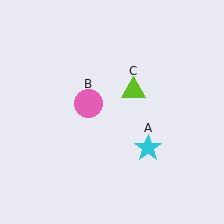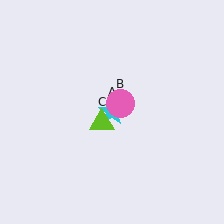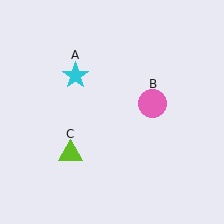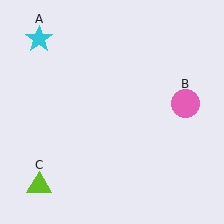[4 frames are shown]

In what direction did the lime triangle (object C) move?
The lime triangle (object C) moved down and to the left.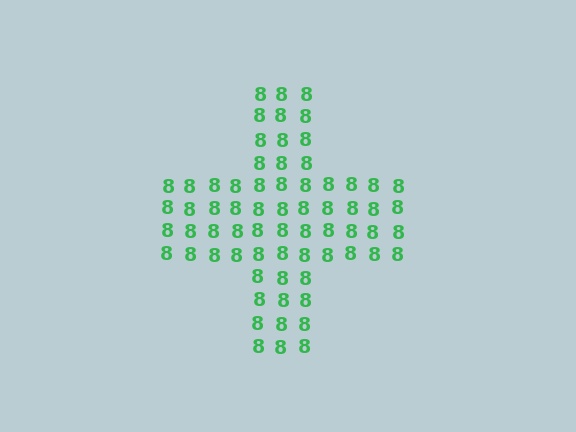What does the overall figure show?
The overall figure shows a cross.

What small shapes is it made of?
It is made of small digit 8's.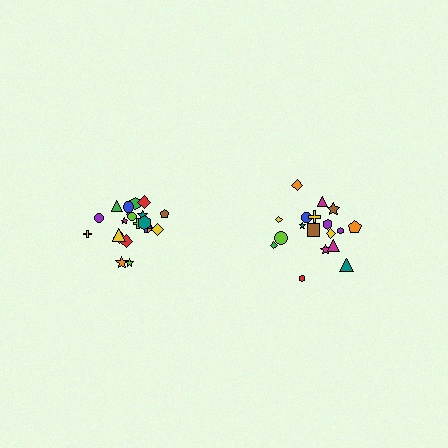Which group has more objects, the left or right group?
The left group.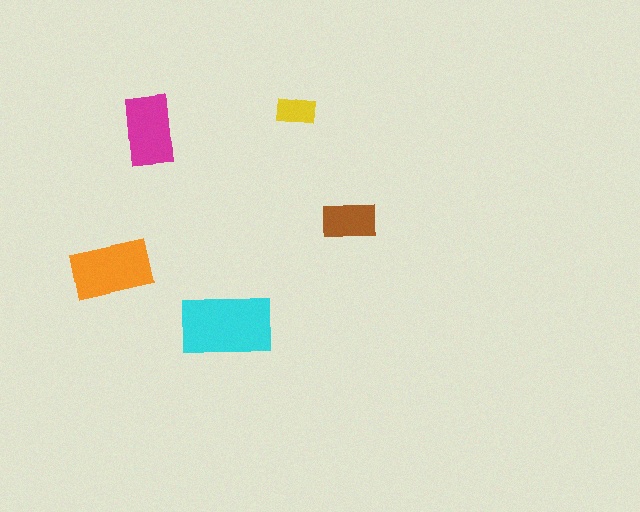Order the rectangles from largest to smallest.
the cyan one, the orange one, the magenta one, the brown one, the yellow one.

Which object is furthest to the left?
The orange rectangle is leftmost.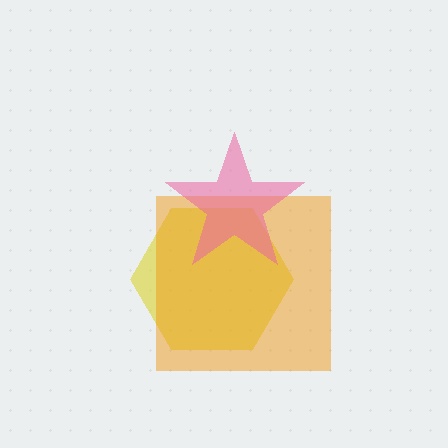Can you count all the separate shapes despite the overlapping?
Yes, there are 3 separate shapes.